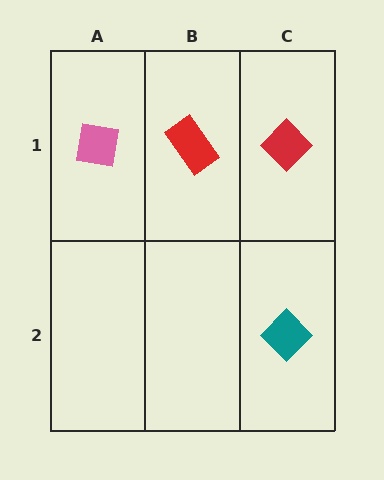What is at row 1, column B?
A red rectangle.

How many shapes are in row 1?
3 shapes.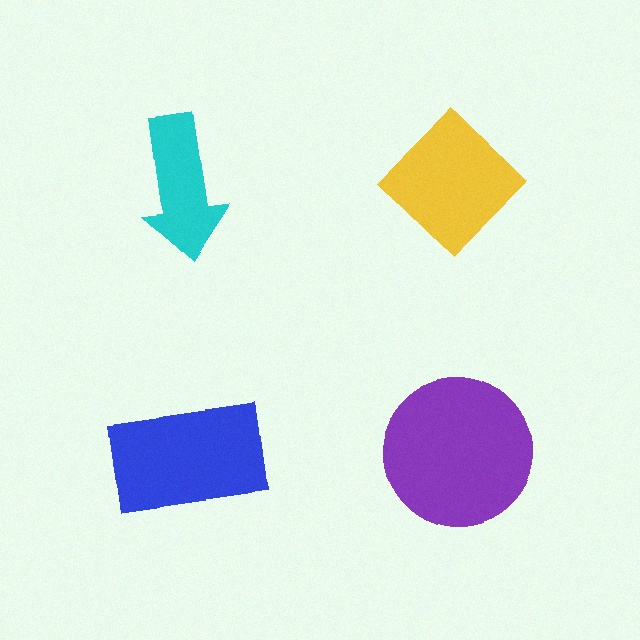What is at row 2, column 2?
A purple circle.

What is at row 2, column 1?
A blue rectangle.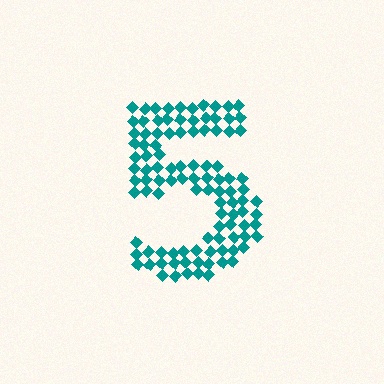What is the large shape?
The large shape is the digit 5.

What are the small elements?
The small elements are diamonds.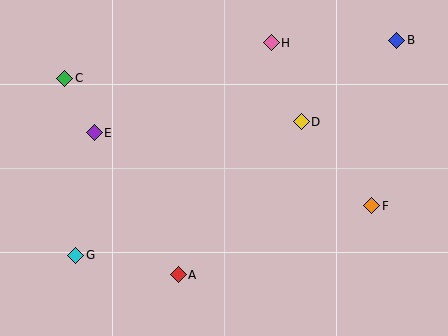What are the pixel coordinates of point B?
Point B is at (397, 40).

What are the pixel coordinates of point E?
Point E is at (94, 133).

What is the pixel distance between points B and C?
The distance between B and C is 334 pixels.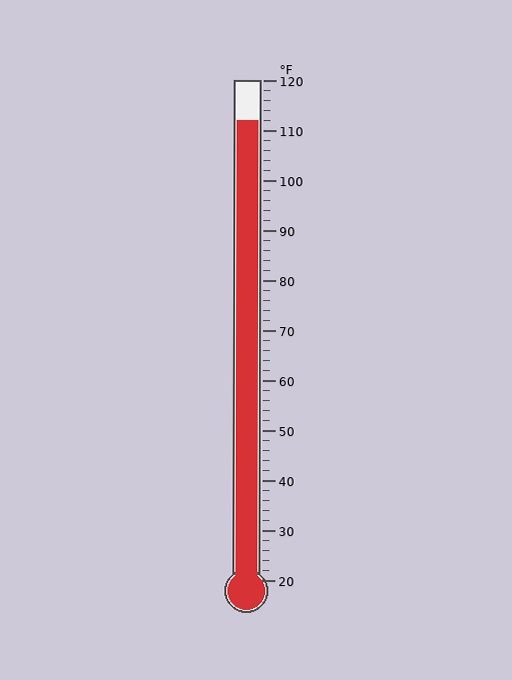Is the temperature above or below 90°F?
The temperature is above 90°F.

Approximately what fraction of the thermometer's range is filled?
The thermometer is filled to approximately 90% of its range.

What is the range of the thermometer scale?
The thermometer scale ranges from 20°F to 120°F.